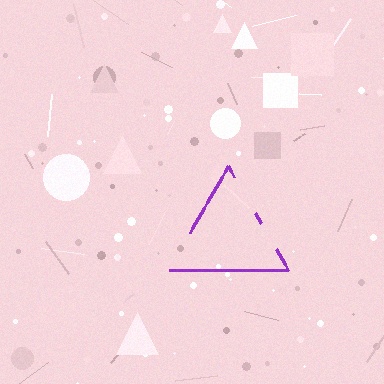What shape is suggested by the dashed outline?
The dashed outline suggests a triangle.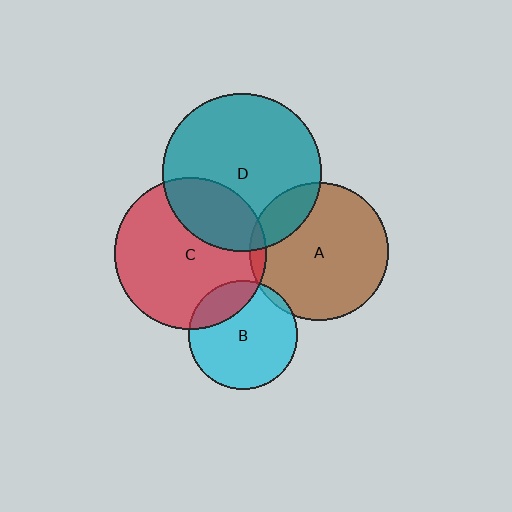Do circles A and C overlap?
Yes.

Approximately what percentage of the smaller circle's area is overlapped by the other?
Approximately 5%.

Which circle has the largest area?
Circle D (teal).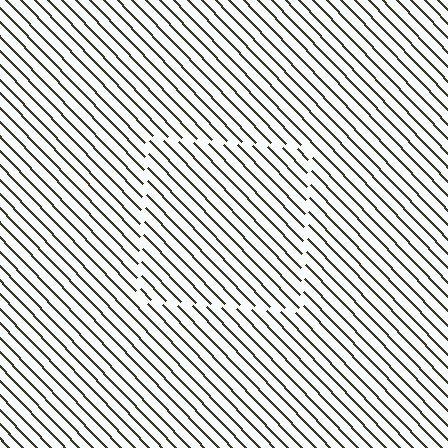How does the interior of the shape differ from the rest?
The interior of the shape contains the same grating, shifted by half a period — the contour is defined by the phase discontinuity where line-ends from the inner and outer gratings abut.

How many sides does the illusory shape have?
4 sides — the line-ends trace a square.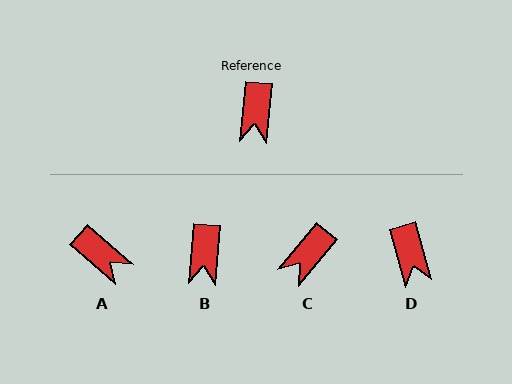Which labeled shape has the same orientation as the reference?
B.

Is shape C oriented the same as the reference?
No, it is off by about 34 degrees.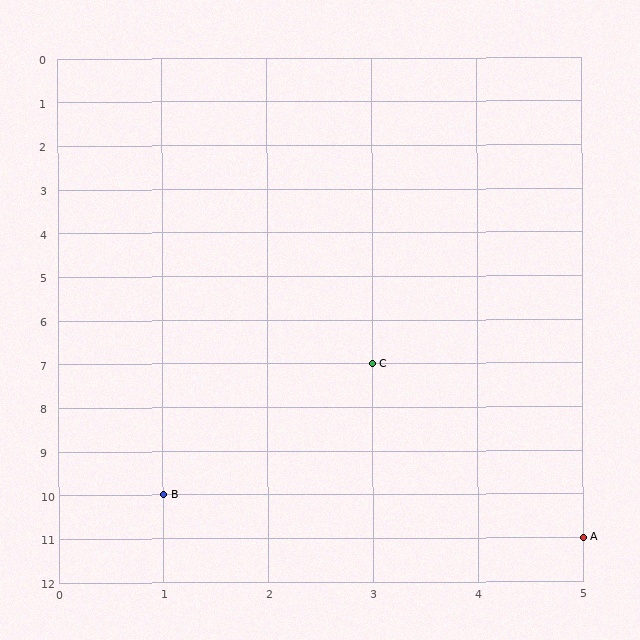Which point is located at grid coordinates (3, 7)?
Point C is at (3, 7).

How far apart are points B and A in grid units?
Points B and A are 4 columns and 1 row apart (about 4.1 grid units diagonally).